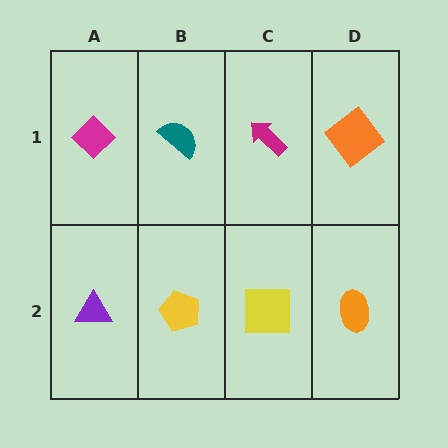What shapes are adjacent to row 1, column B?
A yellow pentagon (row 2, column B), a magenta diamond (row 1, column A), a magenta arrow (row 1, column C).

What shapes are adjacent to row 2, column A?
A magenta diamond (row 1, column A), a yellow pentagon (row 2, column B).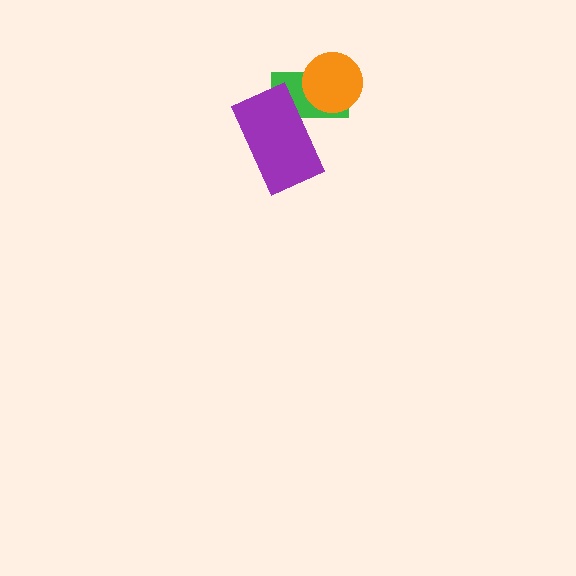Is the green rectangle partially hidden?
Yes, it is partially covered by another shape.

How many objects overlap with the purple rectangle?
1 object overlaps with the purple rectangle.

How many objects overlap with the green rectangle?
2 objects overlap with the green rectangle.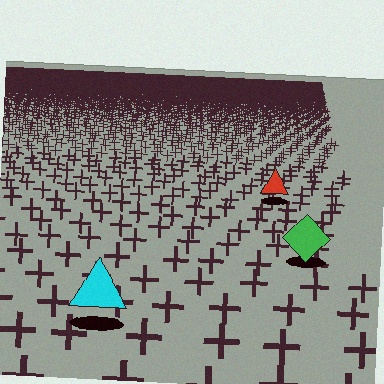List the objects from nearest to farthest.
From nearest to farthest: the cyan triangle, the green diamond, the red triangle.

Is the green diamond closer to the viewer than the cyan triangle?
No. The cyan triangle is closer — you can tell from the texture gradient: the ground texture is coarser near it.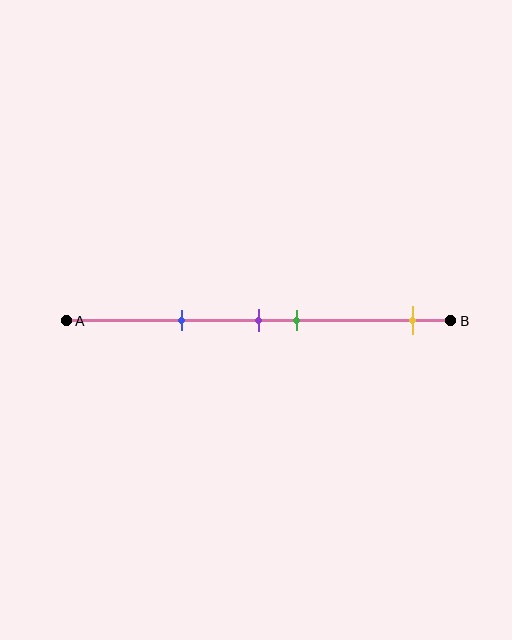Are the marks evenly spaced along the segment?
No, the marks are not evenly spaced.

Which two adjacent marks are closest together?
The purple and green marks are the closest adjacent pair.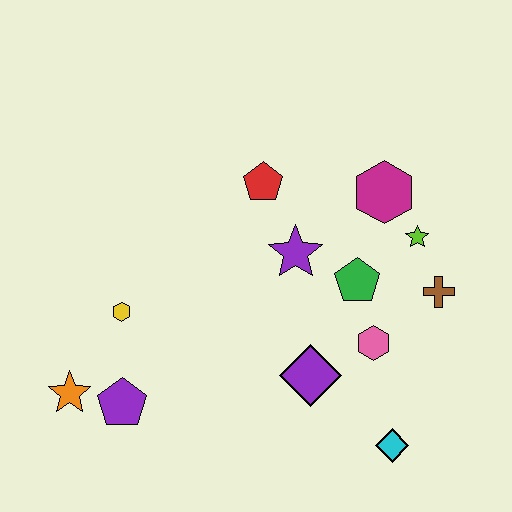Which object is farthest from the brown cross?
The orange star is farthest from the brown cross.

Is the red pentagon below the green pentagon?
No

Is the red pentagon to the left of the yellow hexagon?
No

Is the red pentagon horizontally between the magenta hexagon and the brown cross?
No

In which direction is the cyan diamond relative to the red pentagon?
The cyan diamond is below the red pentagon.